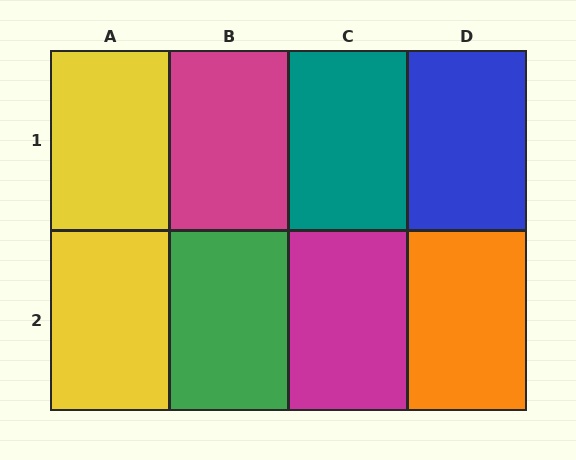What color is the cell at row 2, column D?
Orange.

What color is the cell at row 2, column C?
Magenta.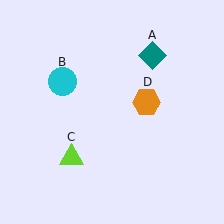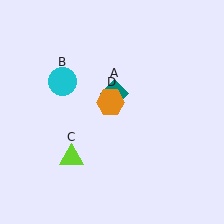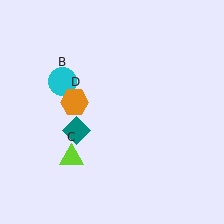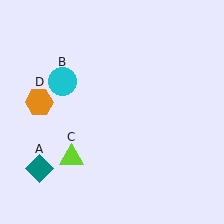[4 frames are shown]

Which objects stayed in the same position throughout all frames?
Cyan circle (object B) and lime triangle (object C) remained stationary.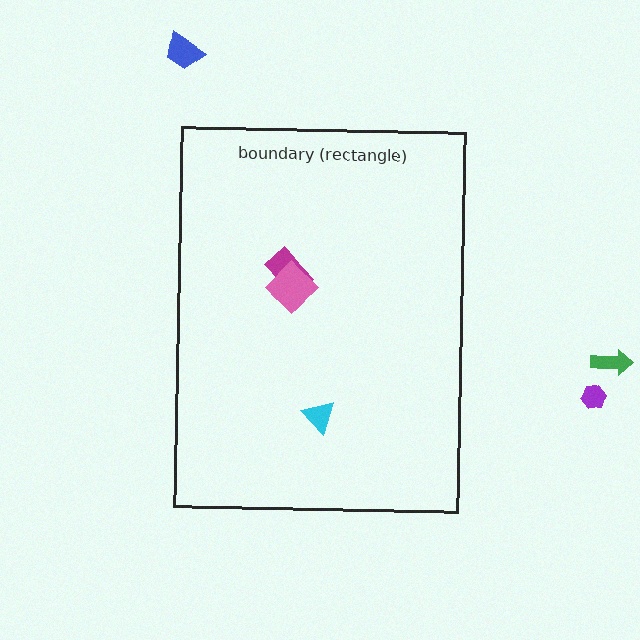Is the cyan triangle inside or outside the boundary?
Inside.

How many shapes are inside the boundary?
3 inside, 3 outside.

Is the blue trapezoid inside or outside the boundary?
Outside.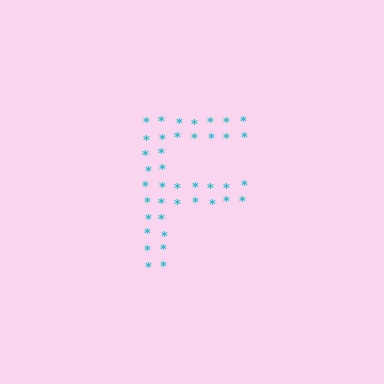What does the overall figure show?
The overall figure shows the letter F.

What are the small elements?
The small elements are asterisks.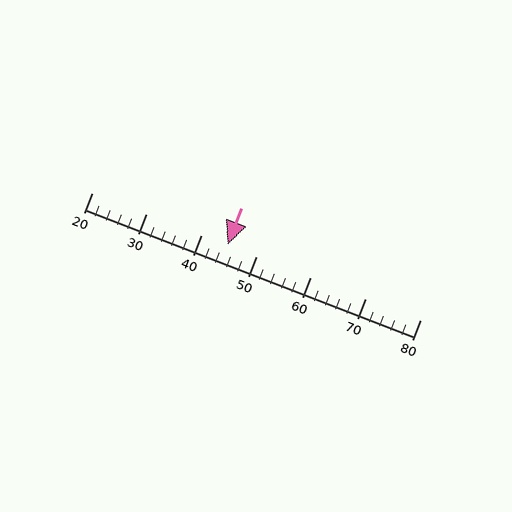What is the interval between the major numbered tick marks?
The major tick marks are spaced 10 units apart.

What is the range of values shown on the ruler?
The ruler shows values from 20 to 80.